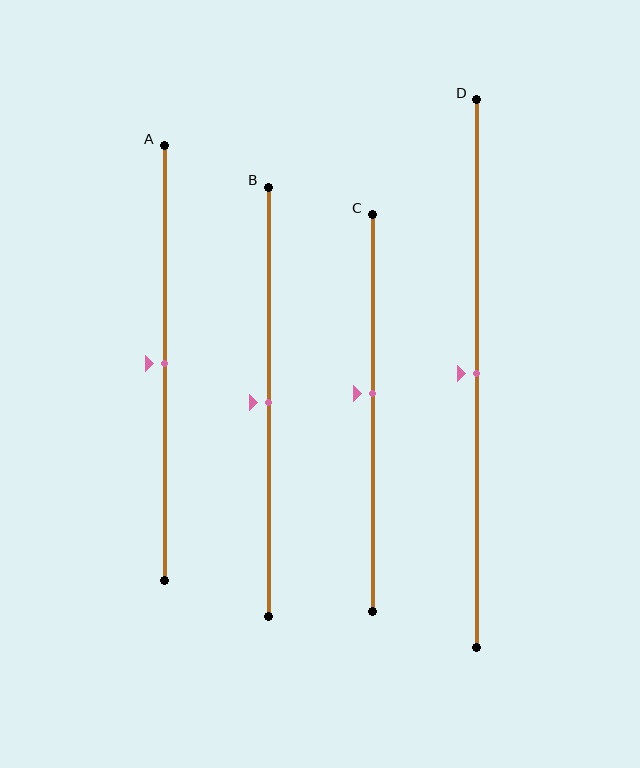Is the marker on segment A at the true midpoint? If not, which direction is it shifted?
Yes, the marker on segment A is at the true midpoint.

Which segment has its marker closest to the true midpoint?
Segment A has its marker closest to the true midpoint.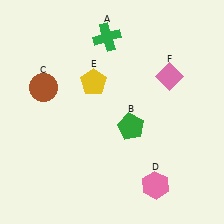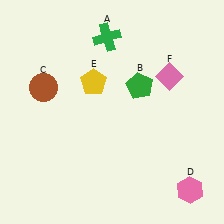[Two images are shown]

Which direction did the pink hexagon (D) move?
The pink hexagon (D) moved right.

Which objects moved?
The objects that moved are: the green pentagon (B), the pink hexagon (D).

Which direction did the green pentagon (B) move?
The green pentagon (B) moved up.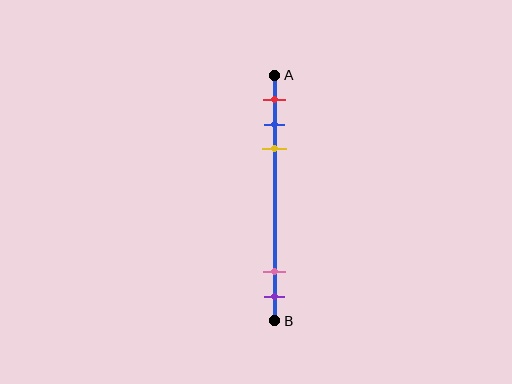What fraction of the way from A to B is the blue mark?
The blue mark is approximately 20% (0.2) of the way from A to B.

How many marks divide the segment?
There are 5 marks dividing the segment.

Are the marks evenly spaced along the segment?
No, the marks are not evenly spaced.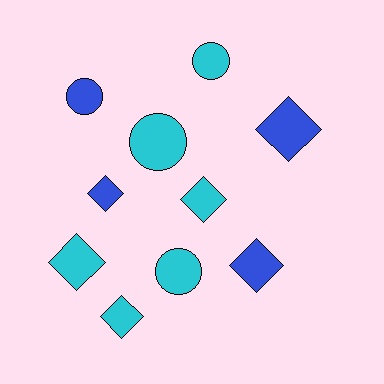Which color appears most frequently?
Cyan, with 6 objects.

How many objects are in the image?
There are 10 objects.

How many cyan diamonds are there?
There are 3 cyan diamonds.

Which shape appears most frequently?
Diamond, with 6 objects.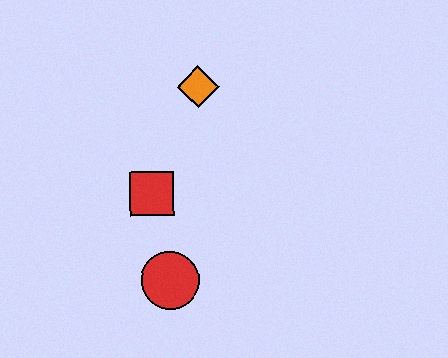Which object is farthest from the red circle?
The orange diamond is farthest from the red circle.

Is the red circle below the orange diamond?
Yes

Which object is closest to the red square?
The red circle is closest to the red square.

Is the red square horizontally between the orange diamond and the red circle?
No